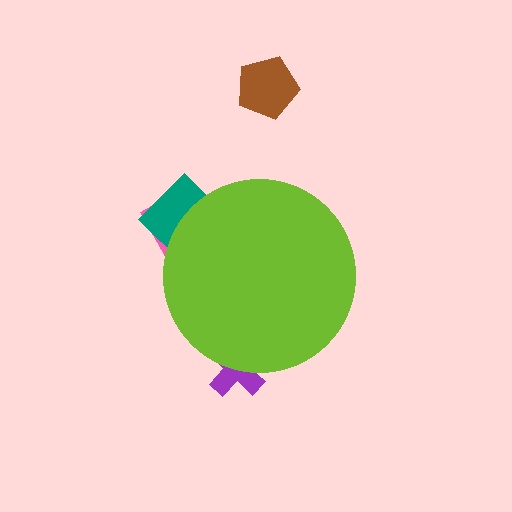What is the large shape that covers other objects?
A lime circle.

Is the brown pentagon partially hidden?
No, the brown pentagon is fully visible.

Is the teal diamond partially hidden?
Yes, the teal diamond is partially hidden behind the lime circle.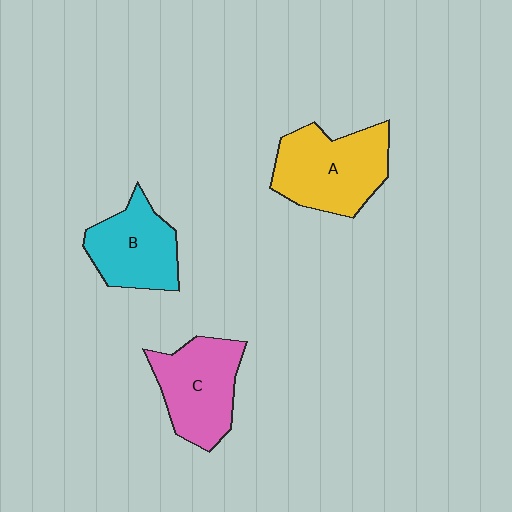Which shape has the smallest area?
Shape B (cyan).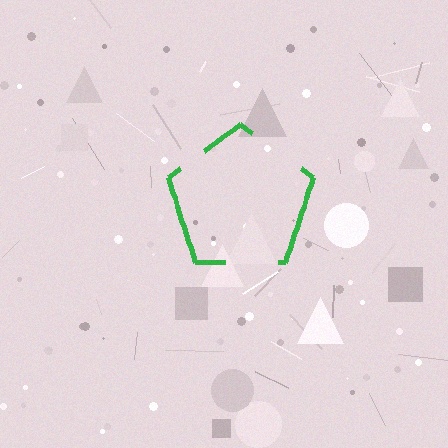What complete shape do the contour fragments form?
The contour fragments form a pentagon.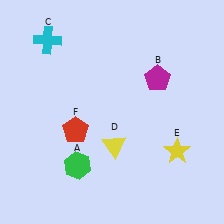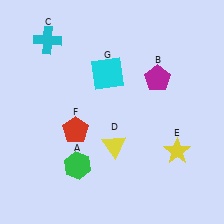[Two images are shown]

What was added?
A cyan square (G) was added in Image 2.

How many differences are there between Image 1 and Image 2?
There is 1 difference between the two images.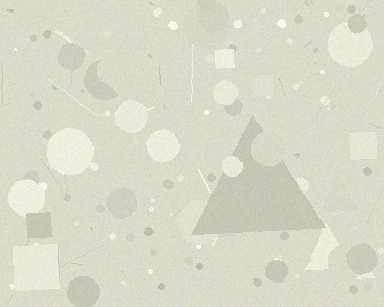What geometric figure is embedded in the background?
A triangle is embedded in the background.